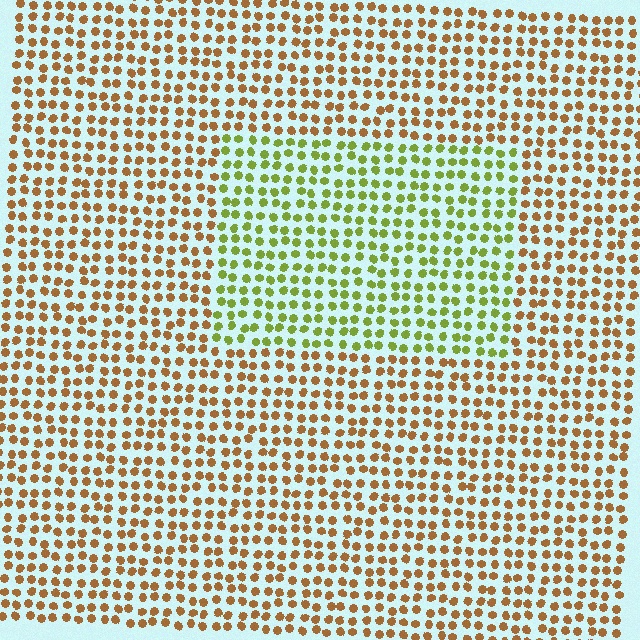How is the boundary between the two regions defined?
The boundary is defined purely by a slight shift in hue (about 53 degrees). Spacing, size, and orientation are identical on both sides.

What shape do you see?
I see a rectangle.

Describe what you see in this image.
The image is filled with small brown elements in a uniform arrangement. A rectangle-shaped region is visible where the elements are tinted to a slightly different hue, forming a subtle color boundary.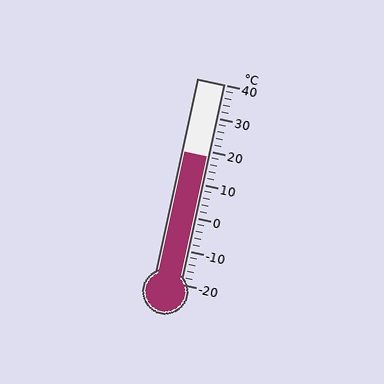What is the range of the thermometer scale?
The thermometer scale ranges from -20°C to 40°C.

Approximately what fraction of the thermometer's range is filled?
The thermometer is filled to approximately 65% of its range.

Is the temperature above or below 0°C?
The temperature is above 0°C.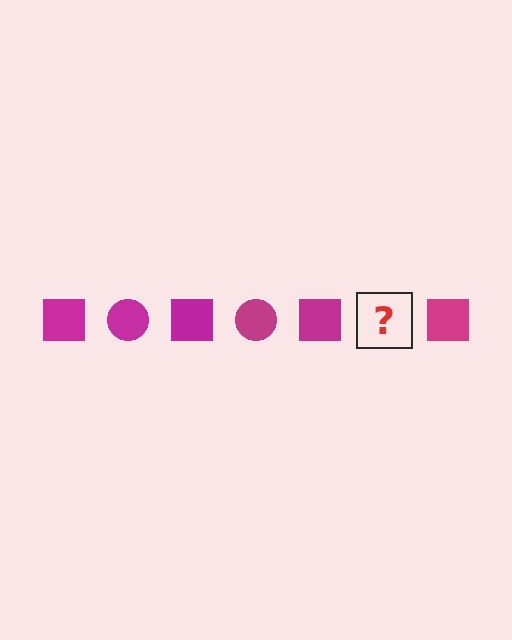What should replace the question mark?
The question mark should be replaced with a magenta circle.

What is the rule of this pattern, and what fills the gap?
The rule is that the pattern cycles through square, circle shapes in magenta. The gap should be filled with a magenta circle.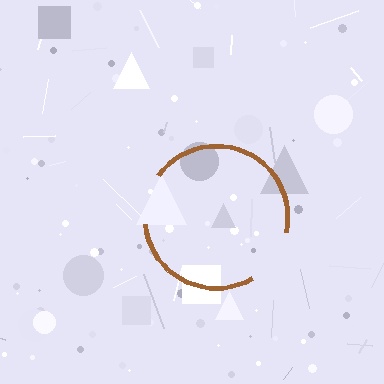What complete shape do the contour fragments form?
The contour fragments form a circle.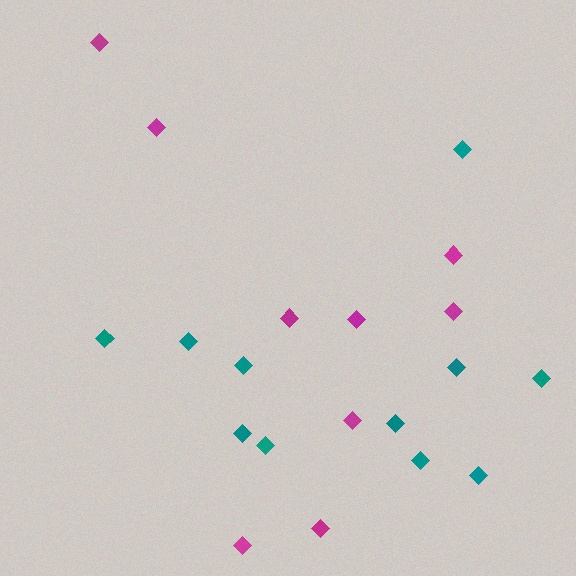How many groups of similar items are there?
There are 2 groups: one group of teal diamonds (11) and one group of magenta diamonds (9).